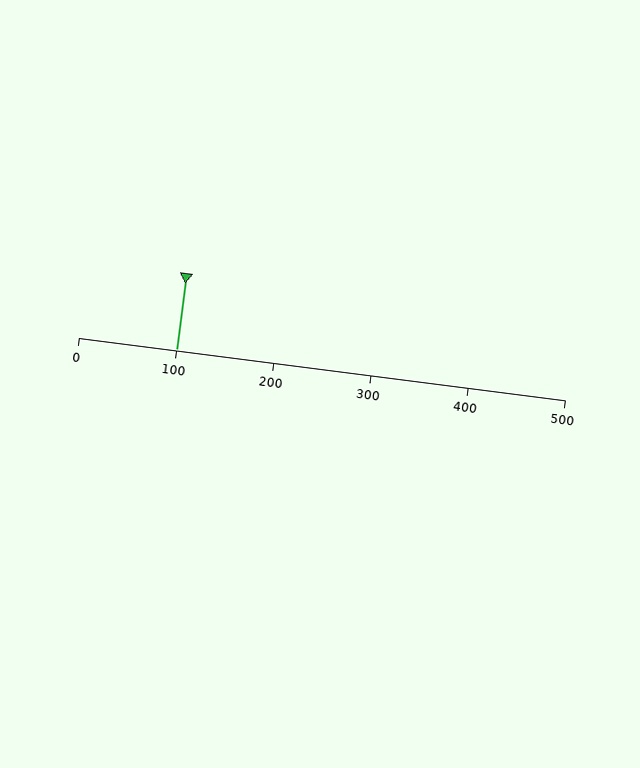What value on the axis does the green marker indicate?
The marker indicates approximately 100.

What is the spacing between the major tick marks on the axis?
The major ticks are spaced 100 apart.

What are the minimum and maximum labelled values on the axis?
The axis runs from 0 to 500.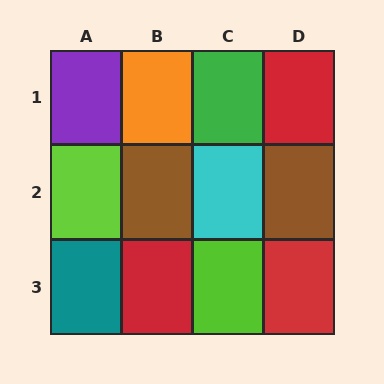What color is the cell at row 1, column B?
Orange.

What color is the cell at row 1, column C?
Green.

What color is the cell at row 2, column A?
Lime.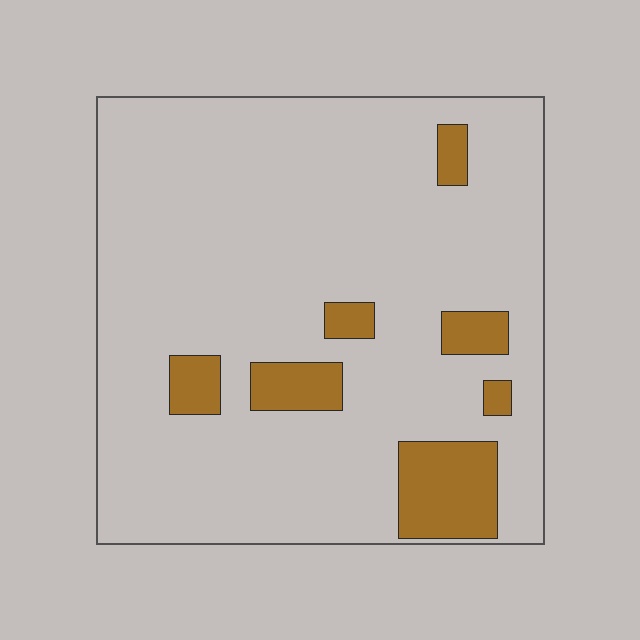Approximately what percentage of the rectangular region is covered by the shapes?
Approximately 15%.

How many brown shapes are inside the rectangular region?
7.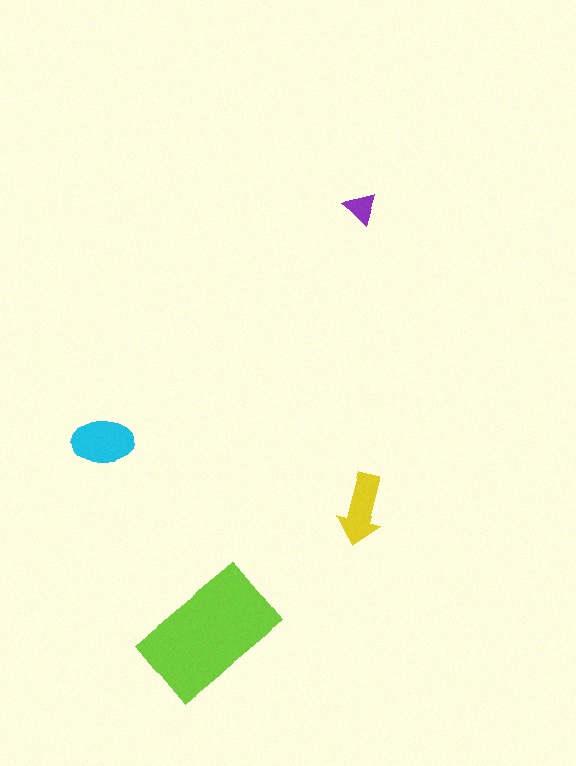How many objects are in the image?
There are 4 objects in the image.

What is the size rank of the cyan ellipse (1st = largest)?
2nd.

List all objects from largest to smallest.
The lime rectangle, the cyan ellipse, the yellow arrow, the purple triangle.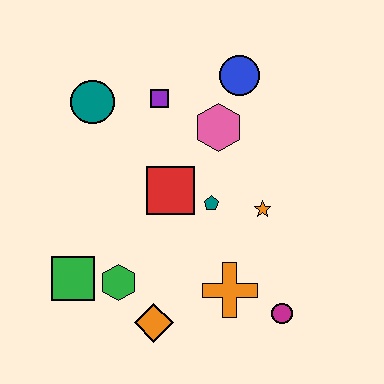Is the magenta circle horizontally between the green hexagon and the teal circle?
No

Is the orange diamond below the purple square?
Yes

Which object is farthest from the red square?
The magenta circle is farthest from the red square.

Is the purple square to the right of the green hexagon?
Yes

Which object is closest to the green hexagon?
The green square is closest to the green hexagon.